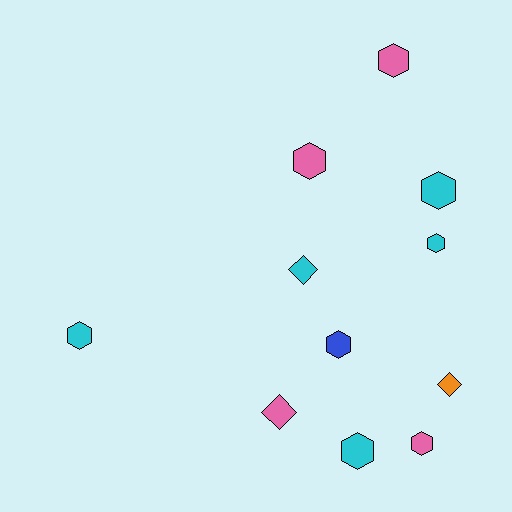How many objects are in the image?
There are 11 objects.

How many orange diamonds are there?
There is 1 orange diamond.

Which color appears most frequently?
Cyan, with 5 objects.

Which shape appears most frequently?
Hexagon, with 8 objects.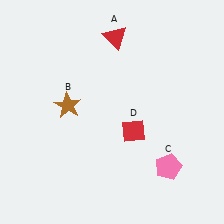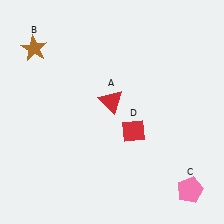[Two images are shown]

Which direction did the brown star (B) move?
The brown star (B) moved up.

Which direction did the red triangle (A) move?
The red triangle (A) moved down.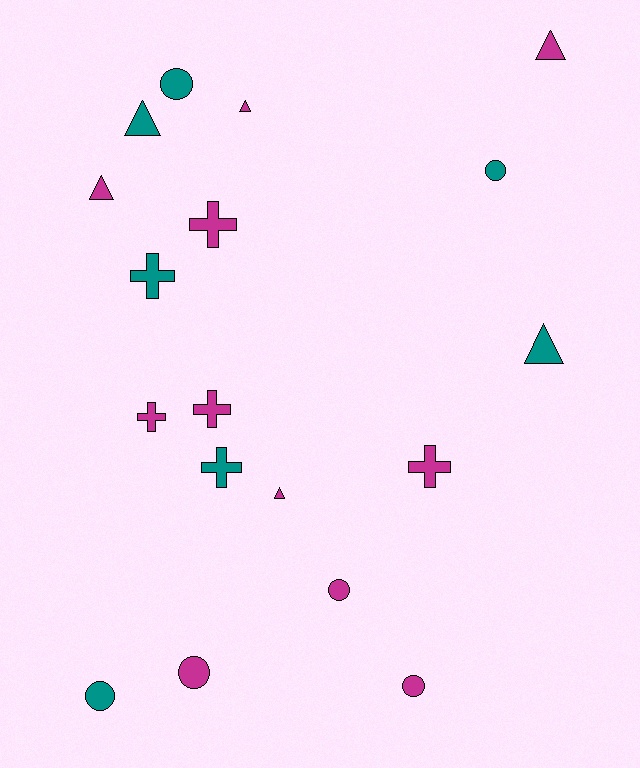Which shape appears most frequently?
Circle, with 6 objects.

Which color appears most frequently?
Magenta, with 11 objects.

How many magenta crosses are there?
There are 4 magenta crosses.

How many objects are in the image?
There are 18 objects.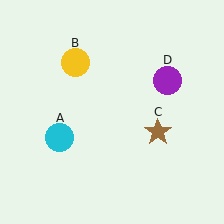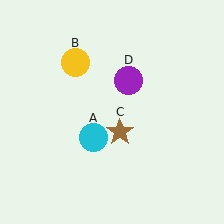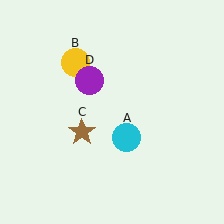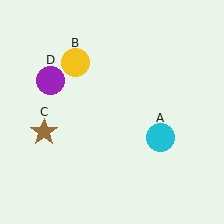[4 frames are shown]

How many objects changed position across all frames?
3 objects changed position: cyan circle (object A), brown star (object C), purple circle (object D).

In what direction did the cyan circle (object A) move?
The cyan circle (object A) moved right.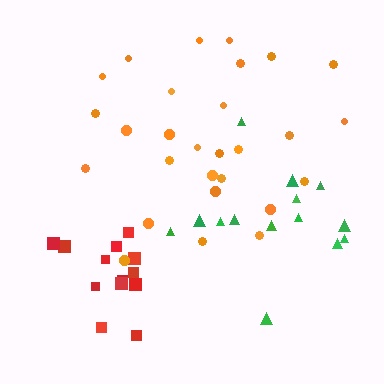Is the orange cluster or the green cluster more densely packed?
Green.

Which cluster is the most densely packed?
Red.